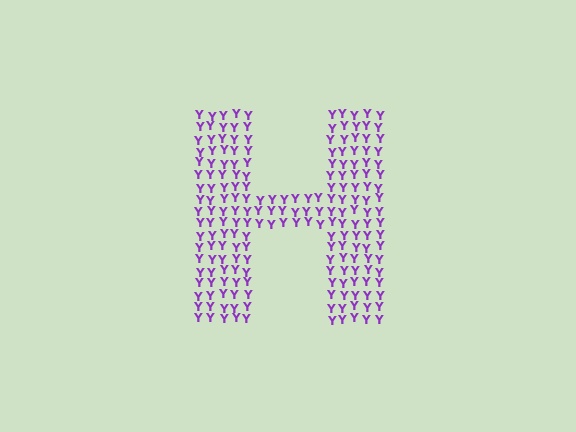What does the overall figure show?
The overall figure shows the letter H.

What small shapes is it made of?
It is made of small letter Y's.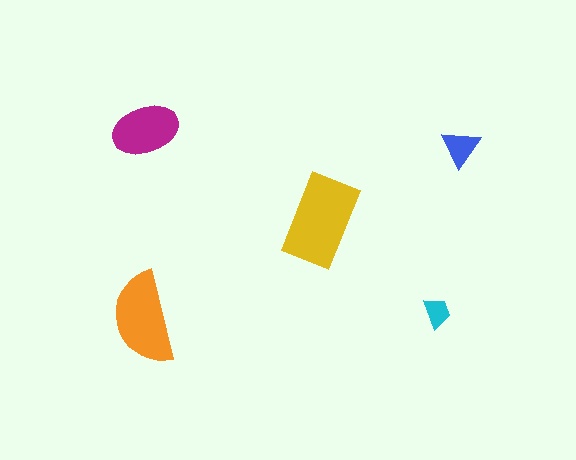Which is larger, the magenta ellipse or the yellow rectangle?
The yellow rectangle.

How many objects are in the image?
There are 5 objects in the image.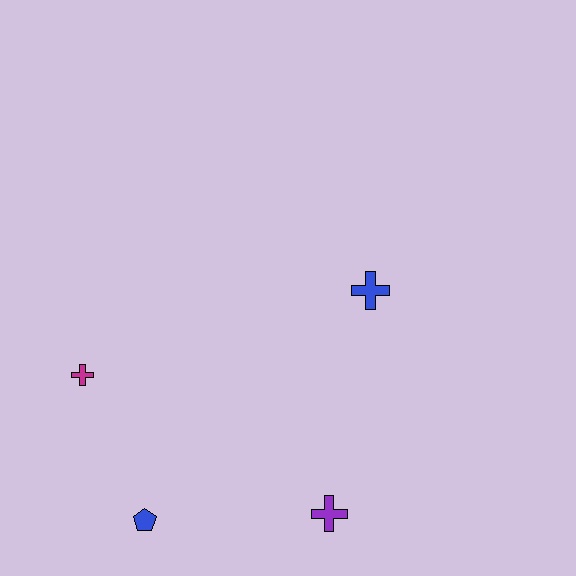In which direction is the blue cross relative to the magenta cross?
The blue cross is to the right of the magenta cross.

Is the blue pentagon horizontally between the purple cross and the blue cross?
No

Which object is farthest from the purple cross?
The magenta cross is farthest from the purple cross.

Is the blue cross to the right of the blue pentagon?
Yes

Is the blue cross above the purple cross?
Yes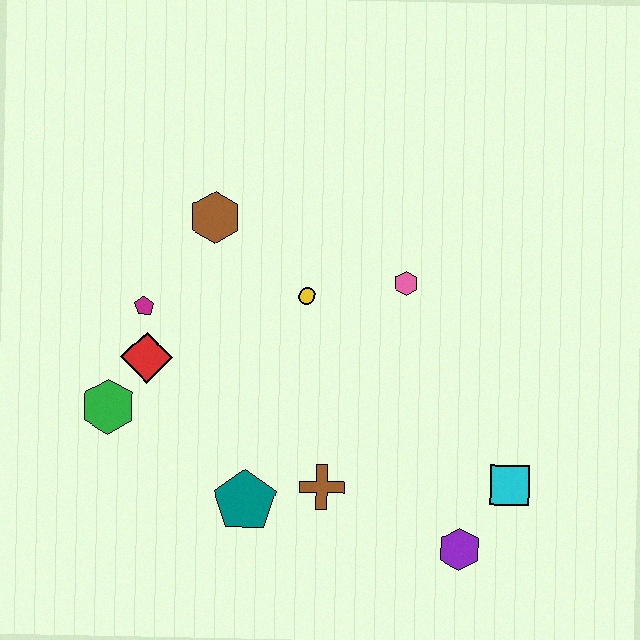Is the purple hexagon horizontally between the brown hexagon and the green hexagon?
No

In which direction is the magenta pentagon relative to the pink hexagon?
The magenta pentagon is to the left of the pink hexagon.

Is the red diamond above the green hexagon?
Yes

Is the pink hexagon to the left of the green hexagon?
No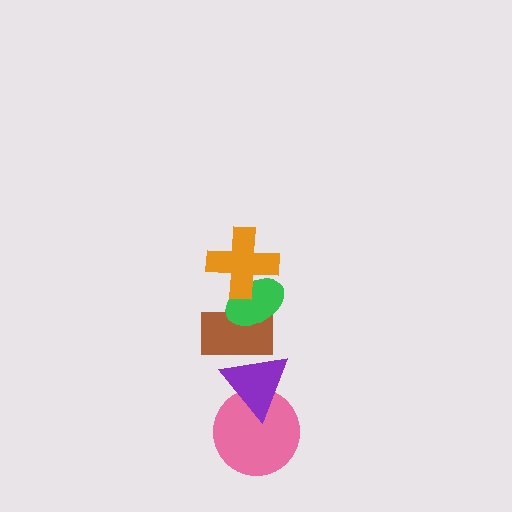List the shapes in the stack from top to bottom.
From top to bottom: the orange cross, the green ellipse, the brown rectangle, the purple triangle, the pink circle.